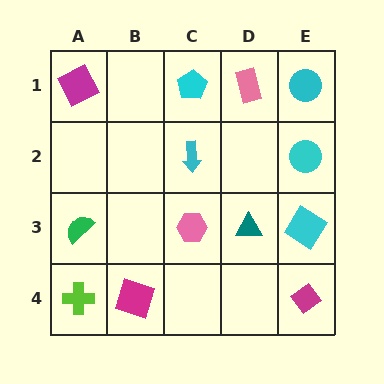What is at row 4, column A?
A lime cross.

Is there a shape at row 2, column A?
No, that cell is empty.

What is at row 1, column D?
A pink rectangle.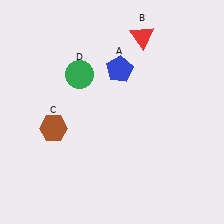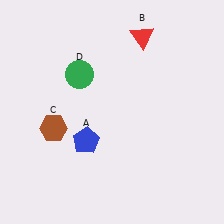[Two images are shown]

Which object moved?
The blue pentagon (A) moved down.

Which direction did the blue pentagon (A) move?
The blue pentagon (A) moved down.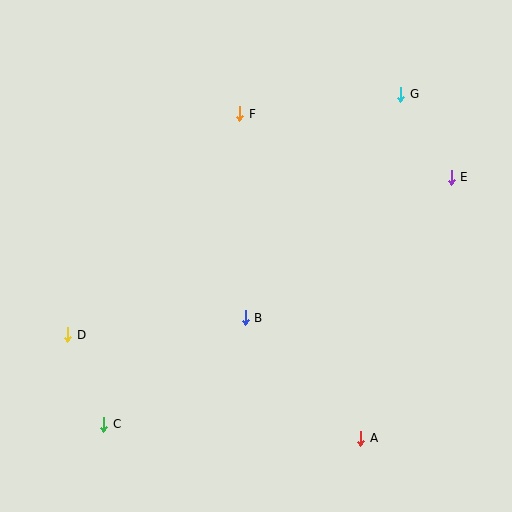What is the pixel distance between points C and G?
The distance between C and G is 444 pixels.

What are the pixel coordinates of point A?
Point A is at (361, 438).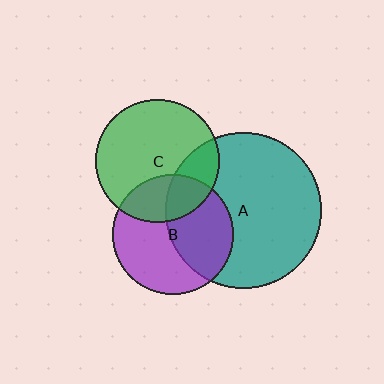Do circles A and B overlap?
Yes.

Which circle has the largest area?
Circle A (teal).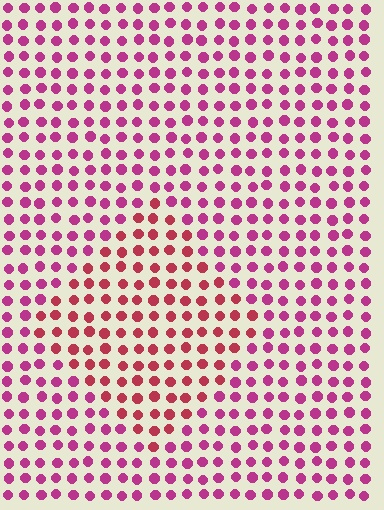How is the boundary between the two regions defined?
The boundary is defined purely by a slight shift in hue (about 28 degrees). Spacing, size, and orientation are identical on both sides.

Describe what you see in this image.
The image is filled with small magenta elements in a uniform arrangement. A diamond-shaped region is visible where the elements are tinted to a slightly different hue, forming a subtle color boundary.